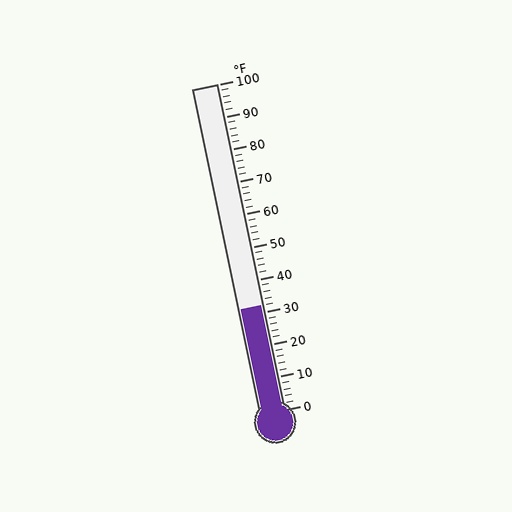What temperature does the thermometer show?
The thermometer shows approximately 32°F.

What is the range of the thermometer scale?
The thermometer scale ranges from 0°F to 100°F.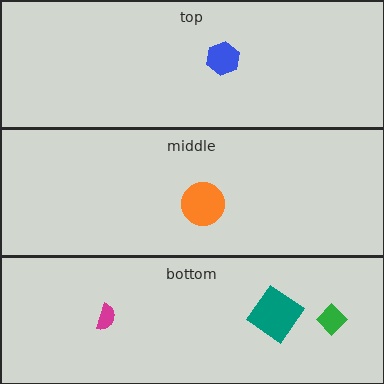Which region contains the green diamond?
The bottom region.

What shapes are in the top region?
The blue hexagon.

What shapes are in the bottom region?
The green diamond, the magenta semicircle, the teal diamond.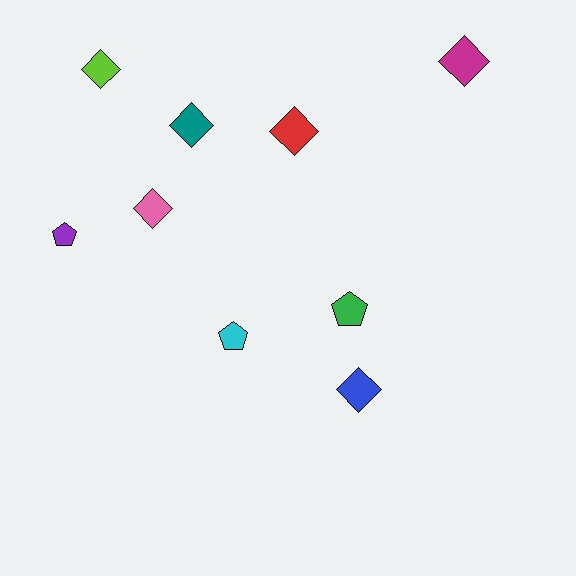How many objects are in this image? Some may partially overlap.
There are 9 objects.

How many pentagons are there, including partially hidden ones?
There are 3 pentagons.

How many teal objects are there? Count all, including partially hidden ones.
There is 1 teal object.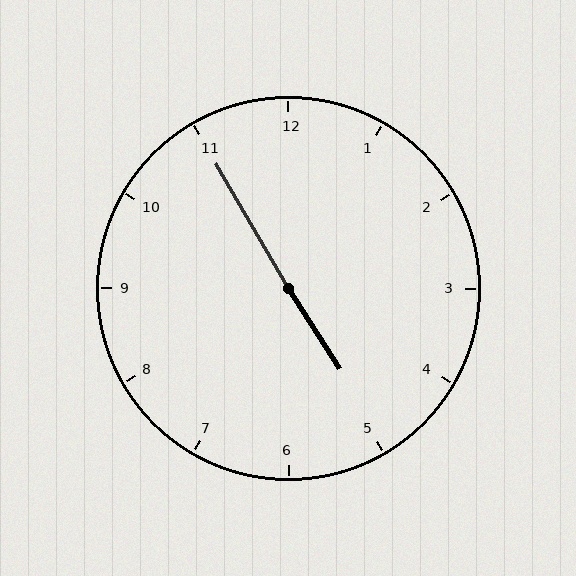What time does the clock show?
4:55.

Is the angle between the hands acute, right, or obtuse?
It is obtuse.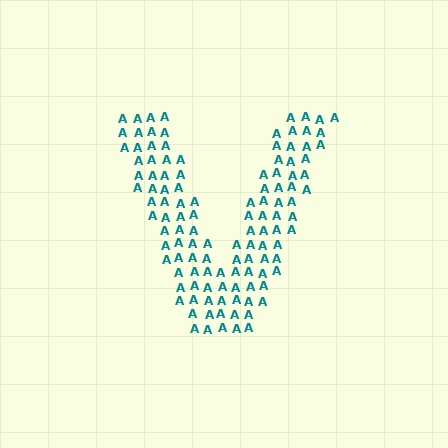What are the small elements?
The small elements are letter A's.